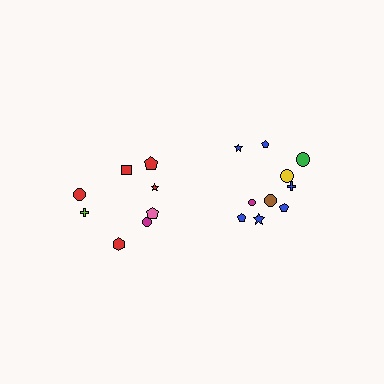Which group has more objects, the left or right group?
The right group.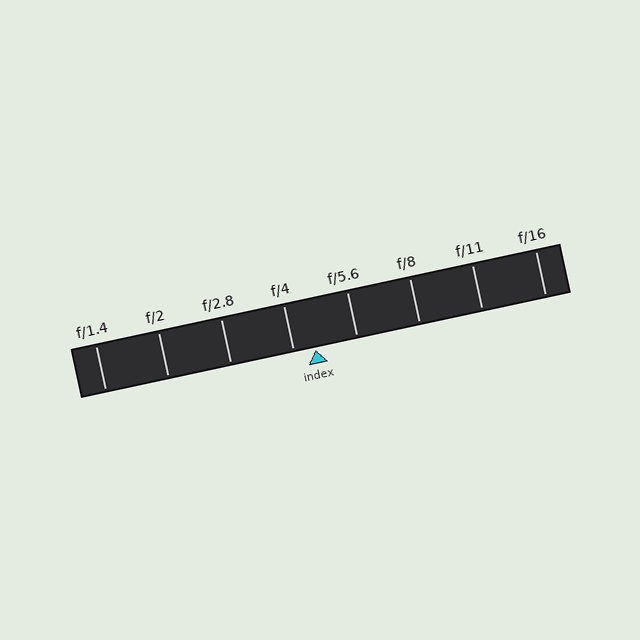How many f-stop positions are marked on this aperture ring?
There are 8 f-stop positions marked.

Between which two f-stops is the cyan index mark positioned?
The index mark is between f/4 and f/5.6.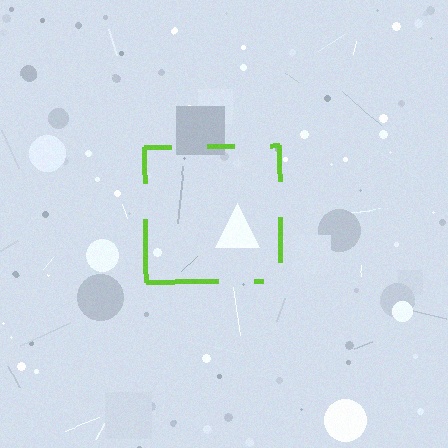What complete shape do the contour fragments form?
The contour fragments form a square.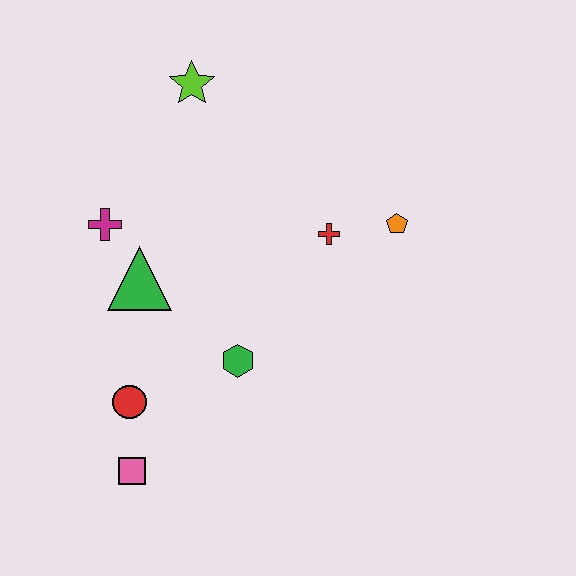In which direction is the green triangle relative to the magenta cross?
The green triangle is below the magenta cross.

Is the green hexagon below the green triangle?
Yes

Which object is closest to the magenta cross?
The green triangle is closest to the magenta cross.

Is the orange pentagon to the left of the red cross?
No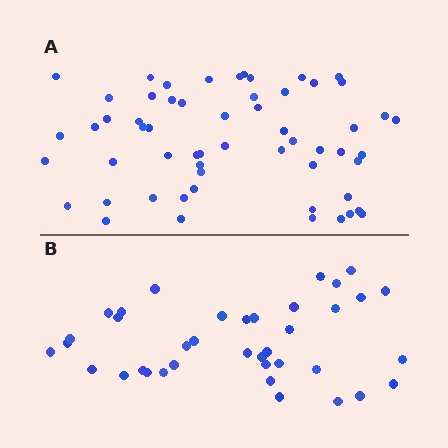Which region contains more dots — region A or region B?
Region A (the top region) has more dots.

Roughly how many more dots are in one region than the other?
Region A has approximately 20 more dots than region B.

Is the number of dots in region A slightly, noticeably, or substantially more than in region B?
Region A has substantially more. The ratio is roughly 1.5 to 1.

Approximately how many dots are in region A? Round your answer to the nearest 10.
About 60 dots. (The exact count is 58, which rounds to 60.)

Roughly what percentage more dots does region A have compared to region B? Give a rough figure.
About 55% more.